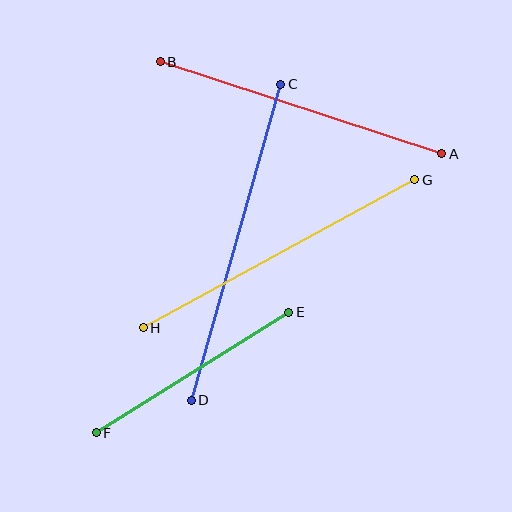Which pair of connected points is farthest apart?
Points C and D are farthest apart.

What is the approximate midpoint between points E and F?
The midpoint is at approximately (192, 372) pixels.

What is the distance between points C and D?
The distance is approximately 329 pixels.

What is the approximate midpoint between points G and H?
The midpoint is at approximately (279, 254) pixels.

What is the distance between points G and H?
The distance is approximately 309 pixels.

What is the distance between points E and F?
The distance is approximately 227 pixels.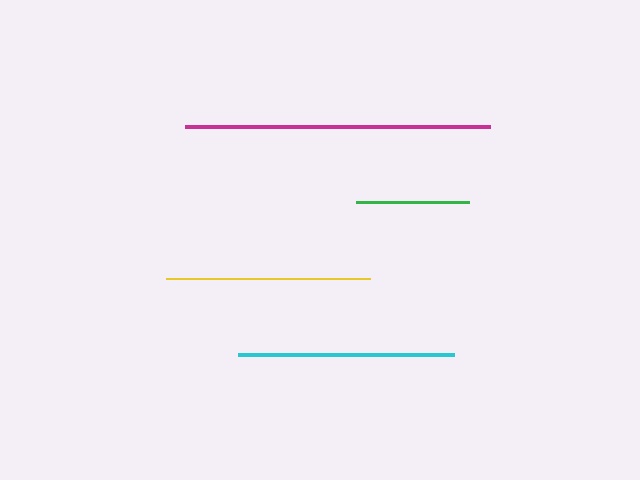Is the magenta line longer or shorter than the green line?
The magenta line is longer than the green line.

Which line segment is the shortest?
The green line is the shortest at approximately 112 pixels.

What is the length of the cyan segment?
The cyan segment is approximately 216 pixels long.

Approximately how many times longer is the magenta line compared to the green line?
The magenta line is approximately 2.7 times the length of the green line.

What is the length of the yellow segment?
The yellow segment is approximately 204 pixels long.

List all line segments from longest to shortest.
From longest to shortest: magenta, cyan, yellow, green.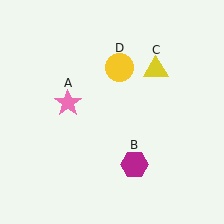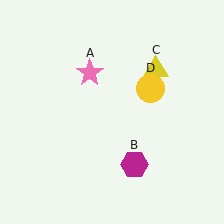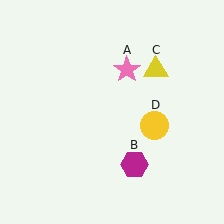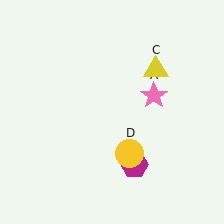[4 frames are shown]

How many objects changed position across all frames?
2 objects changed position: pink star (object A), yellow circle (object D).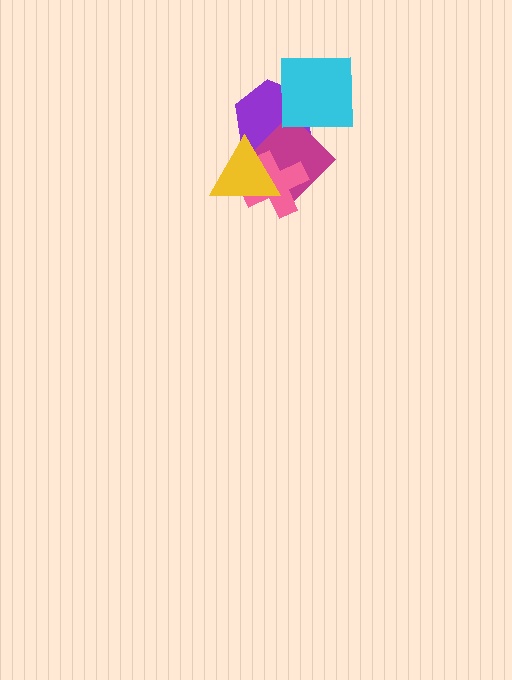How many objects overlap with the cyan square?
2 objects overlap with the cyan square.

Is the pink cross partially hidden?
Yes, it is partially covered by another shape.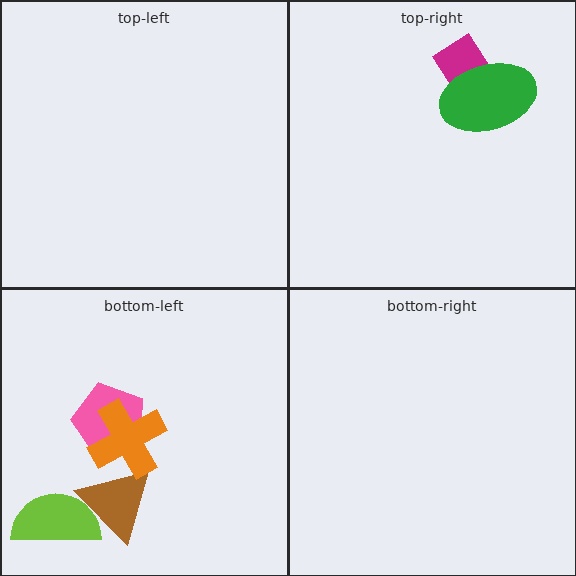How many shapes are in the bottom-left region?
4.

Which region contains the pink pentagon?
The bottom-left region.